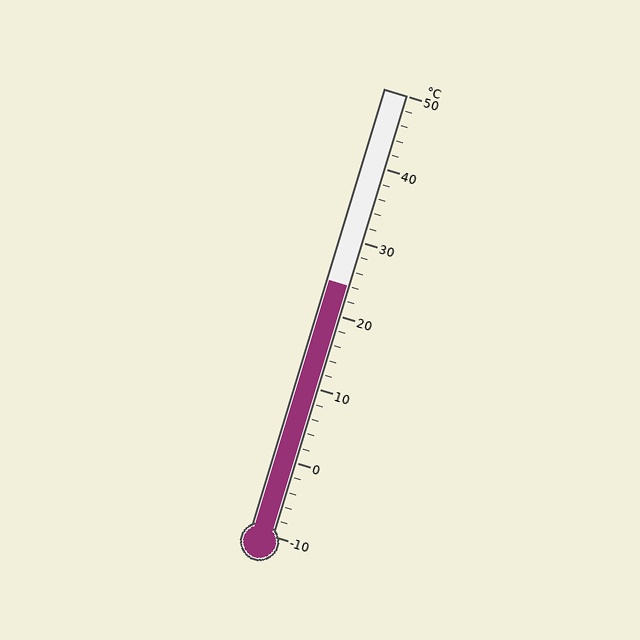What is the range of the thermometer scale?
The thermometer scale ranges from -10°C to 50°C.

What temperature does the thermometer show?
The thermometer shows approximately 24°C.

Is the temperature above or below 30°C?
The temperature is below 30°C.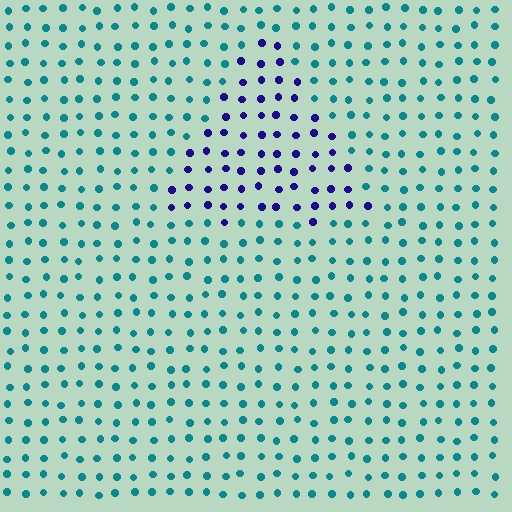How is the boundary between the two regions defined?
The boundary is defined purely by a slight shift in hue (about 66 degrees). Spacing, size, and orientation are identical on both sides.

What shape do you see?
I see a triangle.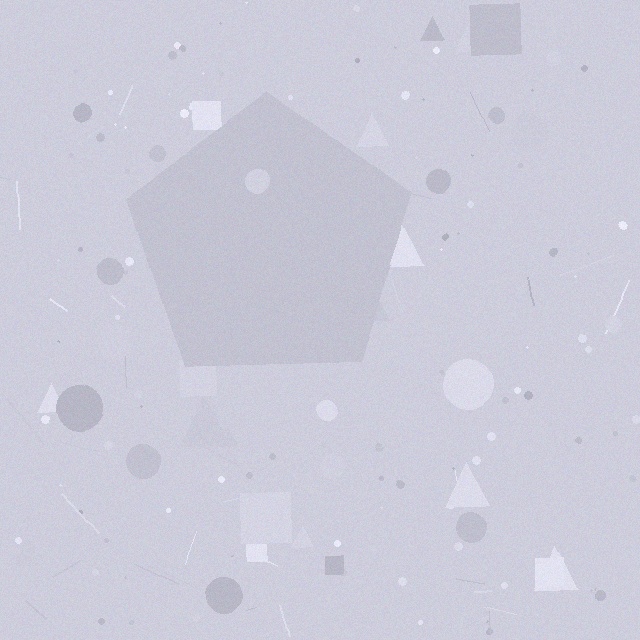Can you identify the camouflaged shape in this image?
The camouflaged shape is a pentagon.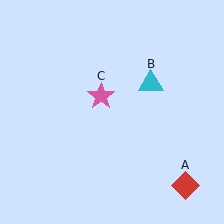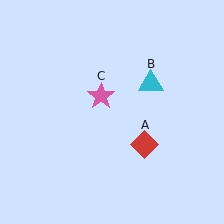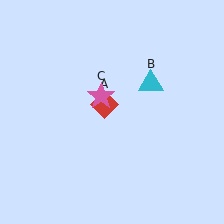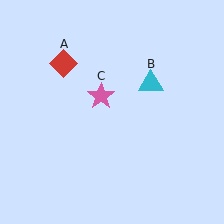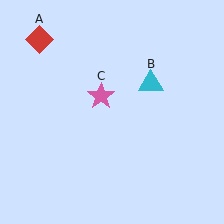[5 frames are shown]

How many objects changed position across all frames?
1 object changed position: red diamond (object A).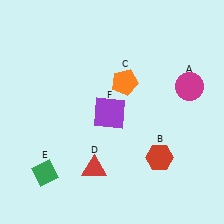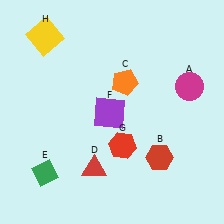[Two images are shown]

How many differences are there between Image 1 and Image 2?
There are 2 differences between the two images.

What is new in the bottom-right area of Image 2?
A red hexagon (G) was added in the bottom-right area of Image 2.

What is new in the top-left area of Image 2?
A yellow square (H) was added in the top-left area of Image 2.